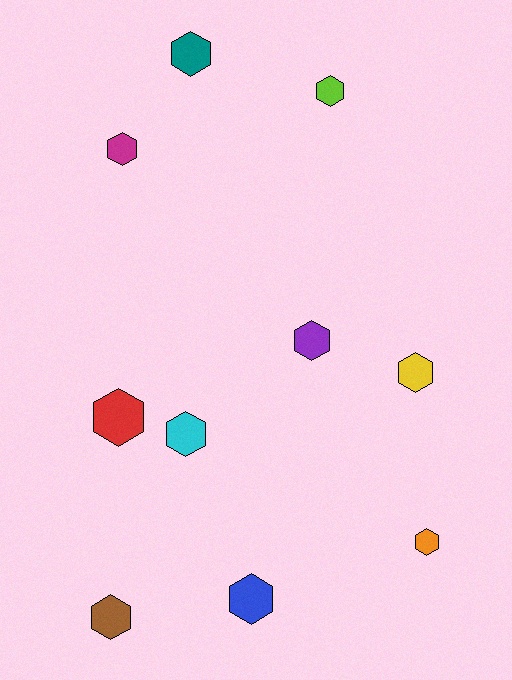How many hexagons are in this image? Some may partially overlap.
There are 10 hexagons.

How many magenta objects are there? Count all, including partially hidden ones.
There is 1 magenta object.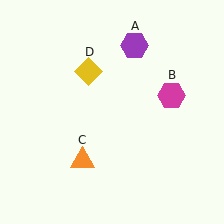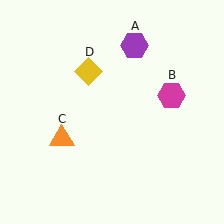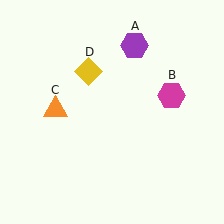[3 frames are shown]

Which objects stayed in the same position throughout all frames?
Purple hexagon (object A) and magenta hexagon (object B) and yellow diamond (object D) remained stationary.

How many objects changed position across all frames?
1 object changed position: orange triangle (object C).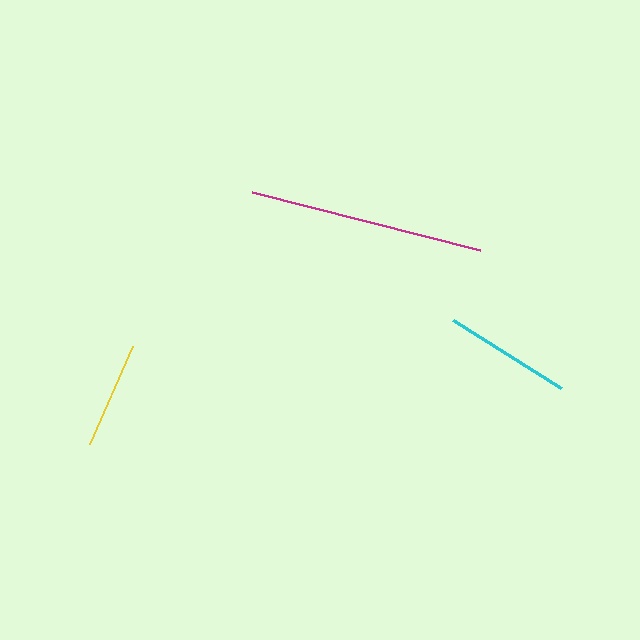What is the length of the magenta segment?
The magenta segment is approximately 235 pixels long.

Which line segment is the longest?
The magenta line is the longest at approximately 235 pixels.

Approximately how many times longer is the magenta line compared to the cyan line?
The magenta line is approximately 1.8 times the length of the cyan line.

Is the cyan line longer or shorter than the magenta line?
The magenta line is longer than the cyan line.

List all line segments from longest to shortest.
From longest to shortest: magenta, cyan, yellow.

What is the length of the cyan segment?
The cyan segment is approximately 128 pixels long.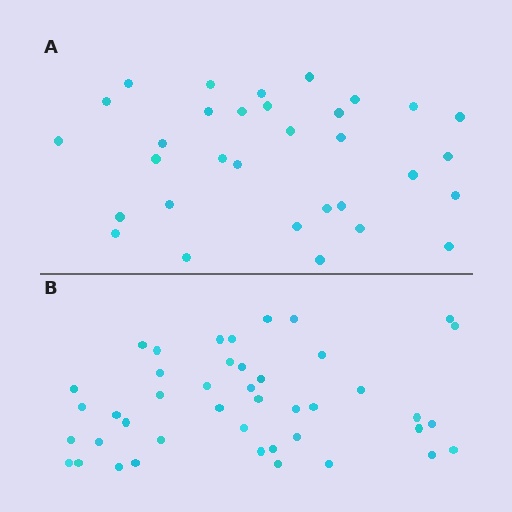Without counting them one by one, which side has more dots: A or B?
Region B (the bottom region) has more dots.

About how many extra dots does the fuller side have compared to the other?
Region B has roughly 12 or so more dots than region A.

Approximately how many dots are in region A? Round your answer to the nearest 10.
About 30 dots. (The exact count is 32, which rounds to 30.)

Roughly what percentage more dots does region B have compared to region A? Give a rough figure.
About 35% more.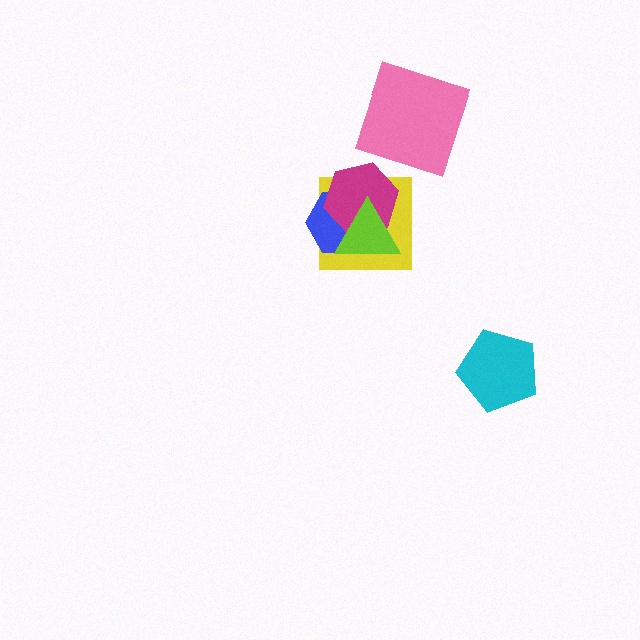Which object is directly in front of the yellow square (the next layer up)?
The blue hexagon is directly in front of the yellow square.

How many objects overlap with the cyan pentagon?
0 objects overlap with the cyan pentagon.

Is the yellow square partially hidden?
Yes, it is partially covered by another shape.